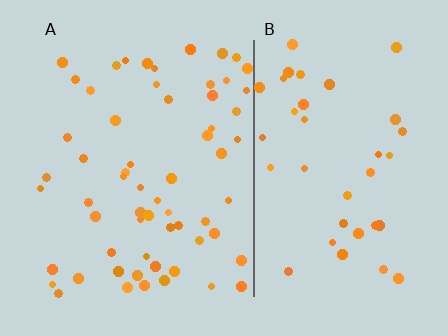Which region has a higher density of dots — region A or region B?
A (the left).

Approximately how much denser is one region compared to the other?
Approximately 1.6× — region A over region B.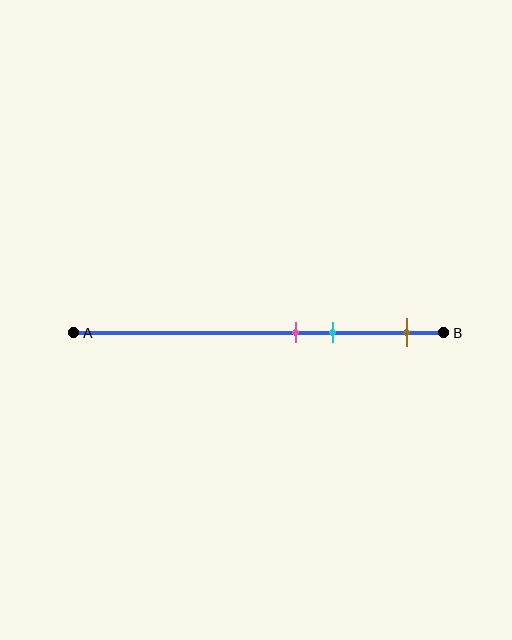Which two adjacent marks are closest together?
The pink and cyan marks are the closest adjacent pair.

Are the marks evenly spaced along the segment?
No, the marks are not evenly spaced.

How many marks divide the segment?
There are 3 marks dividing the segment.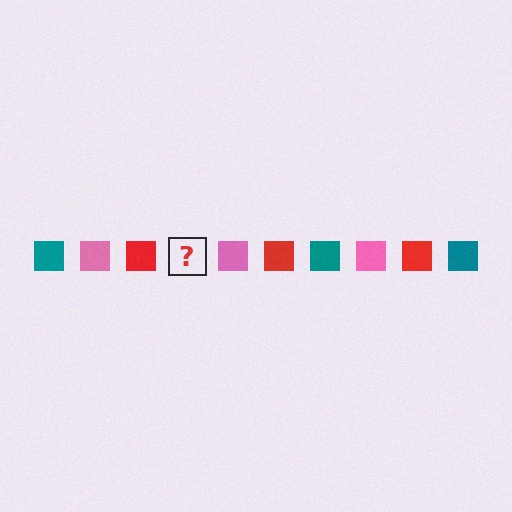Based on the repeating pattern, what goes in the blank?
The blank should be a teal square.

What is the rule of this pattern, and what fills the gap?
The rule is that the pattern cycles through teal, pink, red squares. The gap should be filled with a teal square.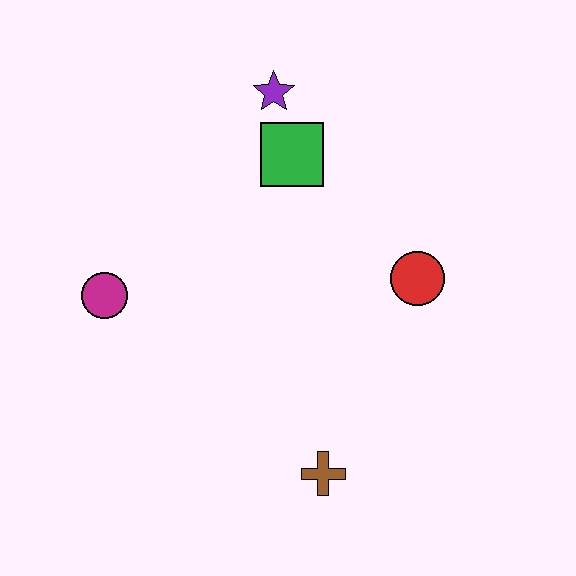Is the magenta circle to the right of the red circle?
No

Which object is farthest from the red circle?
The magenta circle is farthest from the red circle.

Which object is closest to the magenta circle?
The green square is closest to the magenta circle.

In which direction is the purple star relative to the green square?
The purple star is above the green square.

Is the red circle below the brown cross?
No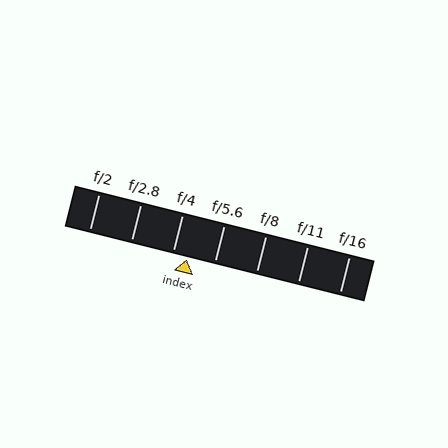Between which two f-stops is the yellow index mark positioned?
The index mark is between f/4 and f/5.6.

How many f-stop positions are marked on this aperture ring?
There are 7 f-stop positions marked.